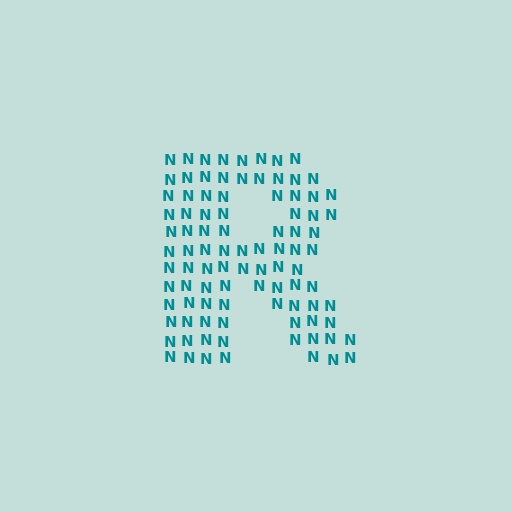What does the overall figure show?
The overall figure shows the letter R.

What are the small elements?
The small elements are letter N's.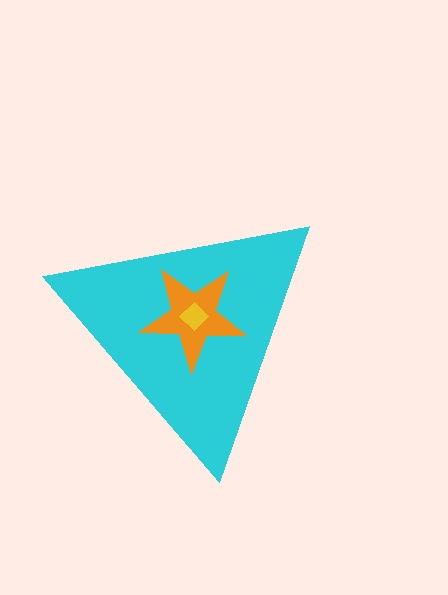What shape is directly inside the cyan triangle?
The orange star.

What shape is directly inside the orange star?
The yellow diamond.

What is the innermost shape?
The yellow diamond.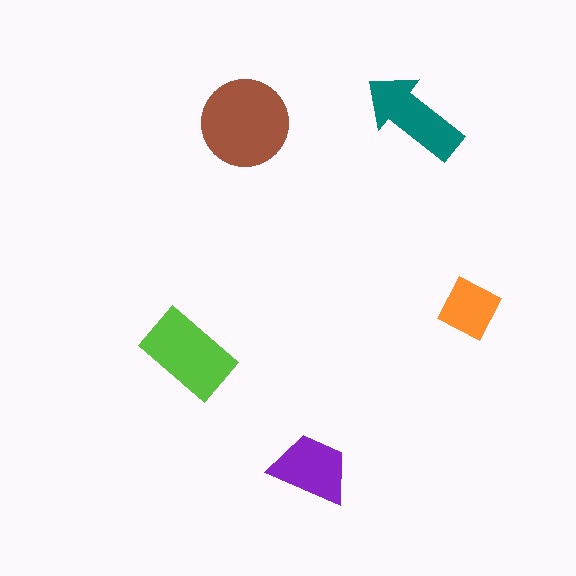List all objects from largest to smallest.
The brown circle, the lime rectangle, the teal arrow, the purple trapezoid, the orange diamond.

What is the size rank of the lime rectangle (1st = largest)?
2nd.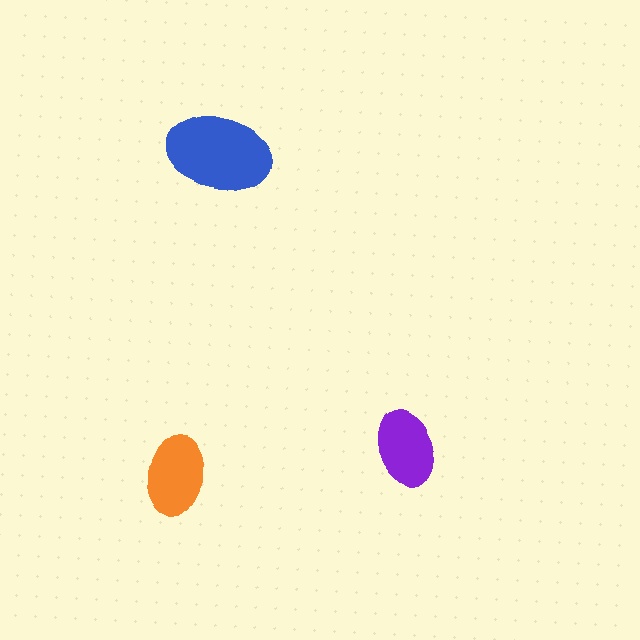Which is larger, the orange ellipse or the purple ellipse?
The orange one.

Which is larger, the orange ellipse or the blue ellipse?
The blue one.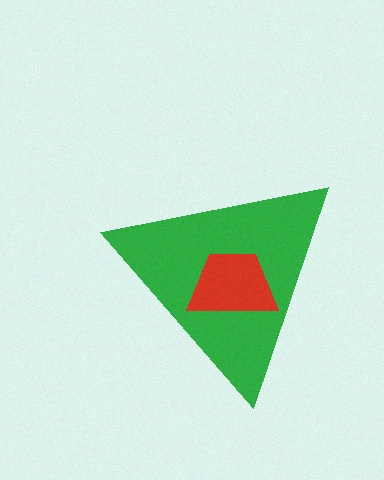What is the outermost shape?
The green triangle.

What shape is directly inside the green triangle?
The red trapezoid.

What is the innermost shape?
The red trapezoid.